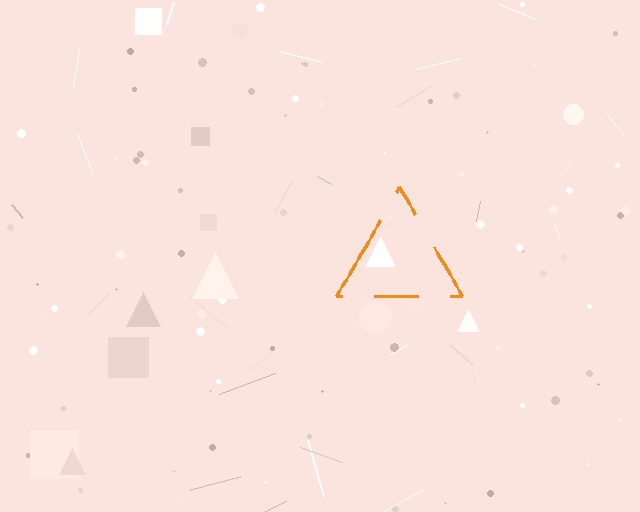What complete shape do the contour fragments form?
The contour fragments form a triangle.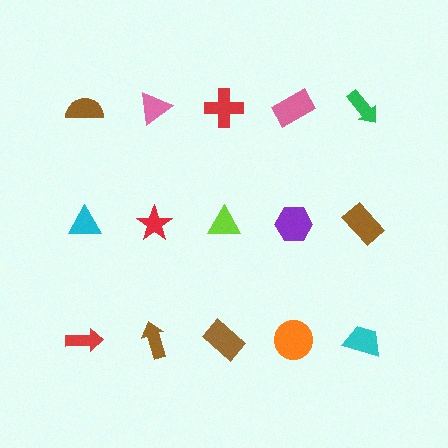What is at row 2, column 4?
A purple hexagon.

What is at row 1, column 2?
A pink triangle.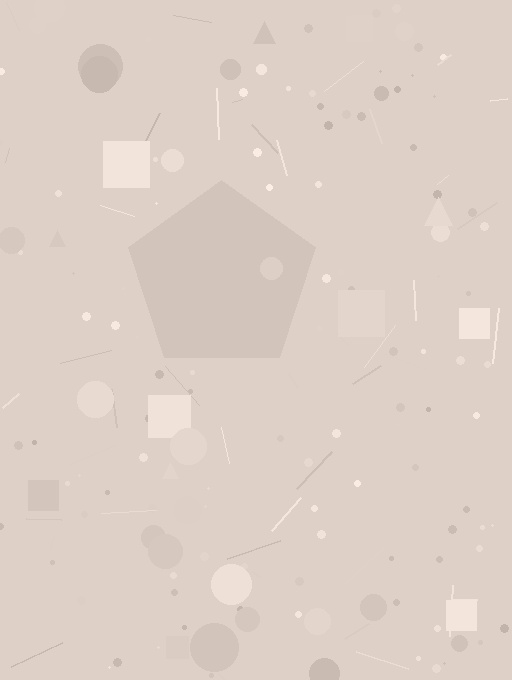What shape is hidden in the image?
A pentagon is hidden in the image.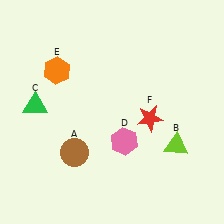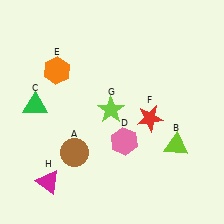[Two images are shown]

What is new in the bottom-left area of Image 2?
A magenta triangle (H) was added in the bottom-left area of Image 2.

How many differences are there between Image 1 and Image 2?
There are 2 differences between the two images.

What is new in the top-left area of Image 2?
A lime star (G) was added in the top-left area of Image 2.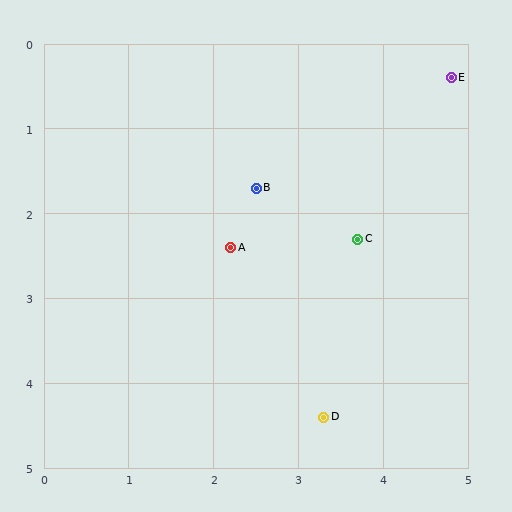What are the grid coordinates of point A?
Point A is at approximately (2.2, 2.4).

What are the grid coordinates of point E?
Point E is at approximately (4.8, 0.4).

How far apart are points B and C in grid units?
Points B and C are about 1.3 grid units apart.